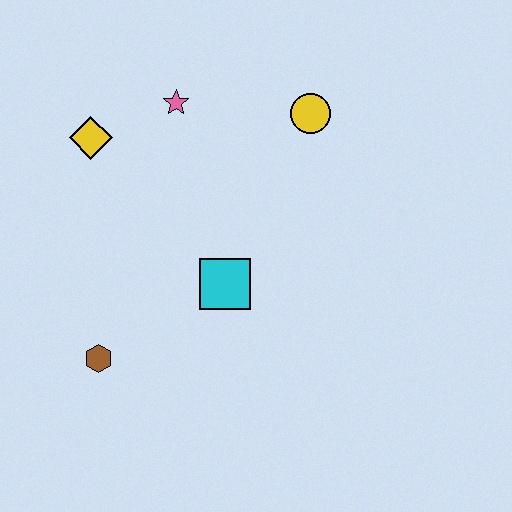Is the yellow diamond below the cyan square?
No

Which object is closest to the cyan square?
The brown hexagon is closest to the cyan square.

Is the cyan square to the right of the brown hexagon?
Yes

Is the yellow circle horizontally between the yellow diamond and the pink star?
No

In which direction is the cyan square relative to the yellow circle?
The cyan square is below the yellow circle.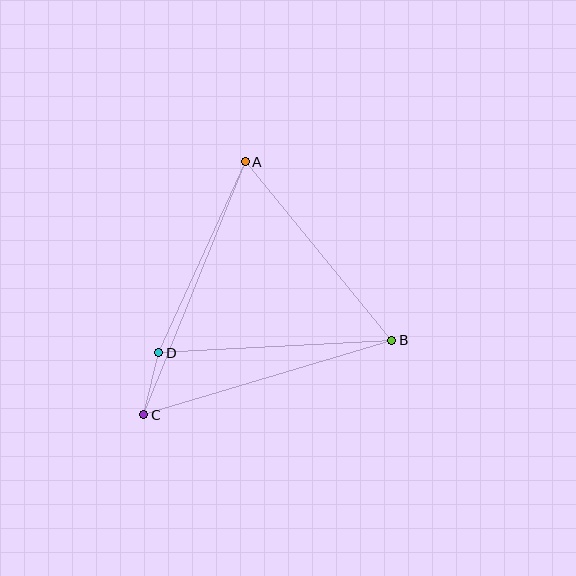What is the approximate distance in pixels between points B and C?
The distance between B and C is approximately 259 pixels.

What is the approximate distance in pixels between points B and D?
The distance between B and D is approximately 233 pixels.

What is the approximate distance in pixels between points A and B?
The distance between A and B is approximately 231 pixels.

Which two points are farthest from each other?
Points A and C are farthest from each other.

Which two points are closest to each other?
Points C and D are closest to each other.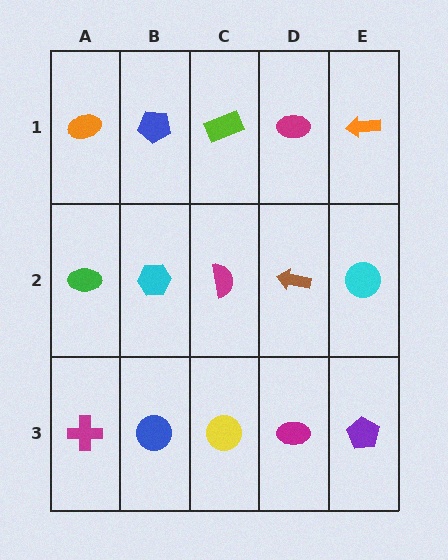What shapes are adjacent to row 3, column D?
A brown arrow (row 2, column D), a yellow circle (row 3, column C), a purple pentagon (row 3, column E).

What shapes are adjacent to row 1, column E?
A cyan circle (row 2, column E), a magenta ellipse (row 1, column D).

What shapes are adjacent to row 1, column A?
A green ellipse (row 2, column A), a blue pentagon (row 1, column B).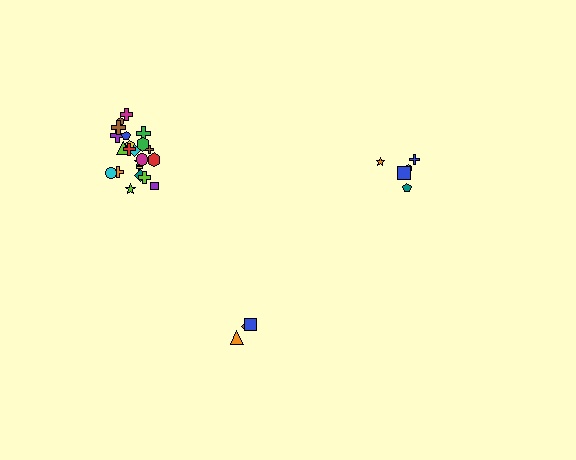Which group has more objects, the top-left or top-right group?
The top-left group.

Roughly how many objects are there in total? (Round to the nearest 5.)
Roughly 30 objects in total.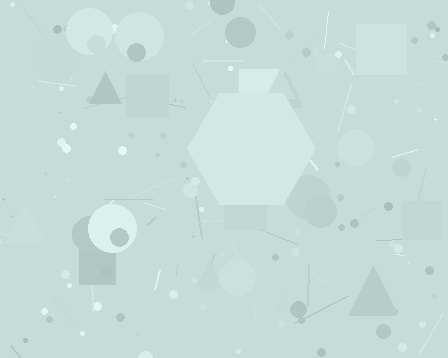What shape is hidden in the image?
A hexagon is hidden in the image.